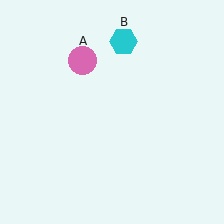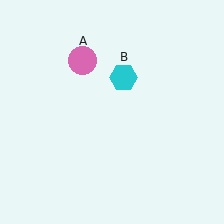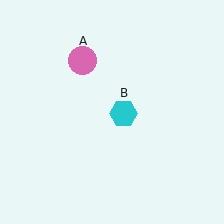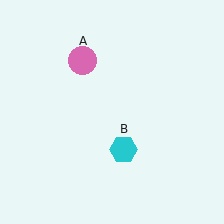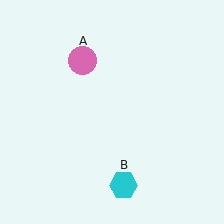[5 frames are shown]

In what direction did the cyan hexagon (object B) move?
The cyan hexagon (object B) moved down.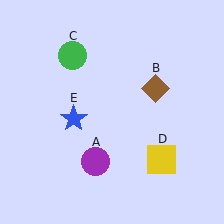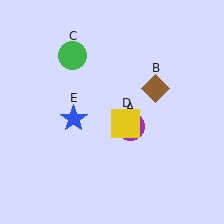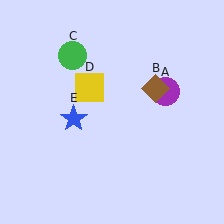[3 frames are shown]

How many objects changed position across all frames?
2 objects changed position: purple circle (object A), yellow square (object D).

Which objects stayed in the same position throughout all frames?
Brown diamond (object B) and green circle (object C) and blue star (object E) remained stationary.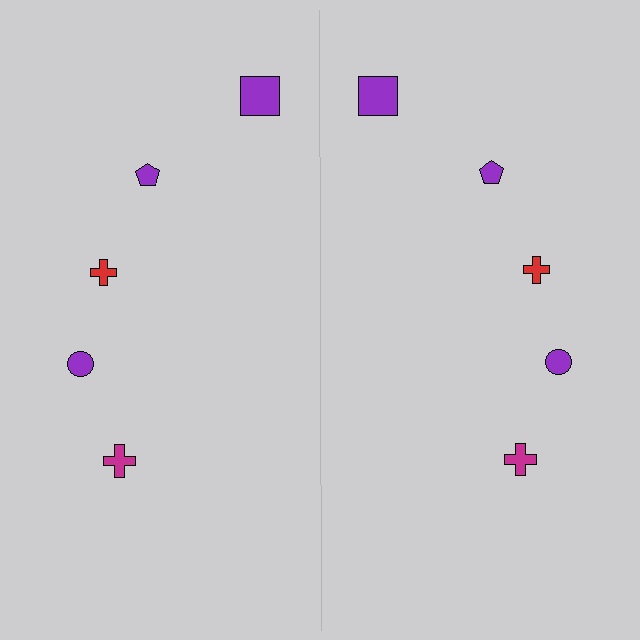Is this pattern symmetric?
Yes, this pattern has bilateral (reflection) symmetry.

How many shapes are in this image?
There are 10 shapes in this image.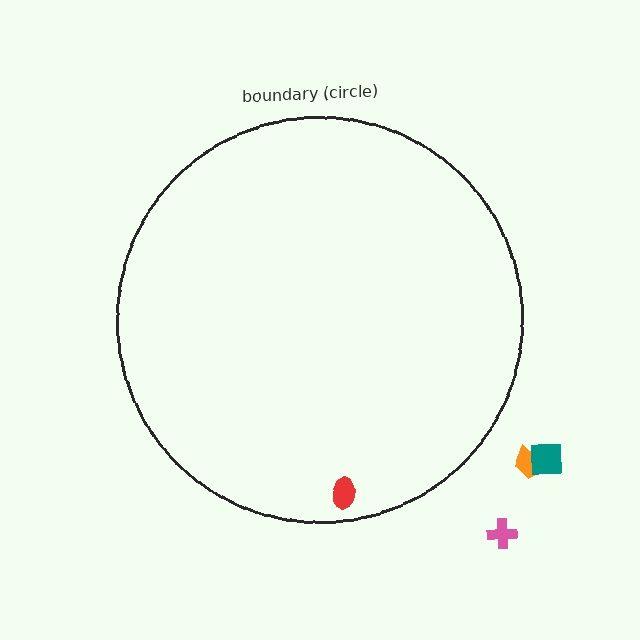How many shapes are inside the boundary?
1 inside, 3 outside.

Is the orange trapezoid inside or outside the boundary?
Outside.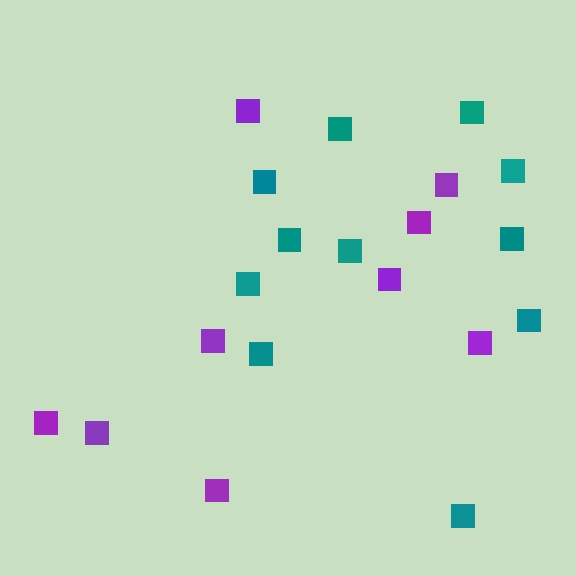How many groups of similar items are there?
There are 2 groups: one group of teal squares (11) and one group of purple squares (9).